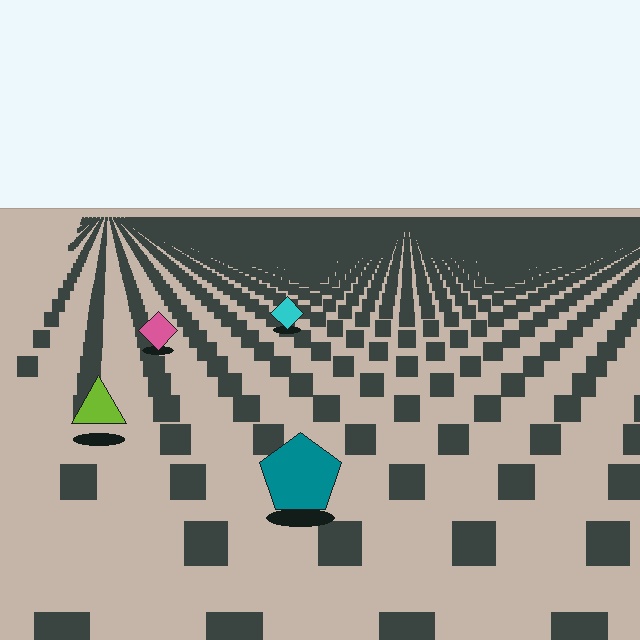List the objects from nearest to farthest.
From nearest to farthest: the teal pentagon, the lime triangle, the pink diamond, the cyan diamond.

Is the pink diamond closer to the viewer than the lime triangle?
No. The lime triangle is closer — you can tell from the texture gradient: the ground texture is coarser near it.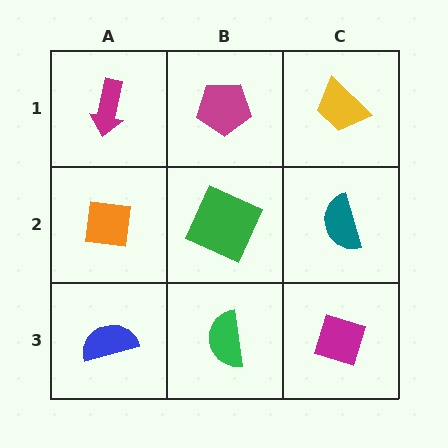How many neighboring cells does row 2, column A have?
3.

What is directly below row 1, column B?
A green square.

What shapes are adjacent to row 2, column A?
A magenta arrow (row 1, column A), a blue semicircle (row 3, column A), a green square (row 2, column B).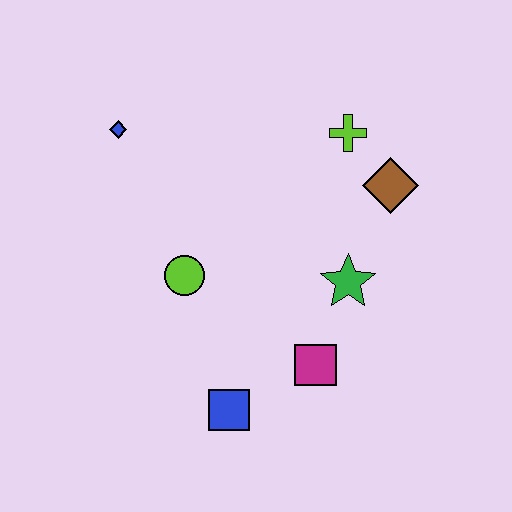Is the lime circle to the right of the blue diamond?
Yes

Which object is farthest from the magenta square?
The blue diamond is farthest from the magenta square.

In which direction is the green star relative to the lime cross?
The green star is below the lime cross.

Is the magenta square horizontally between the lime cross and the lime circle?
Yes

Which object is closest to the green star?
The magenta square is closest to the green star.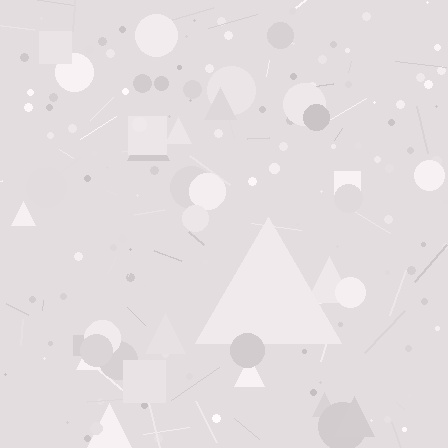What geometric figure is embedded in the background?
A triangle is embedded in the background.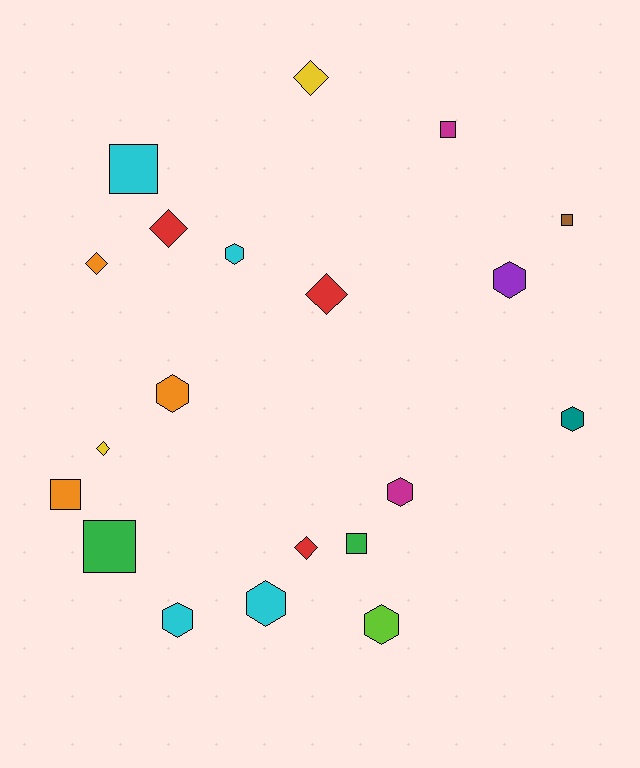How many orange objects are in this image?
There are 3 orange objects.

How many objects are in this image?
There are 20 objects.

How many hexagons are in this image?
There are 8 hexagons.